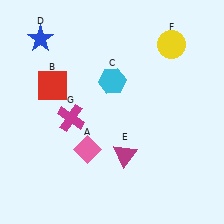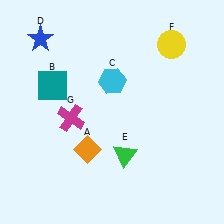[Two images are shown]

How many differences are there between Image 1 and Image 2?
There are 3 differences between the two images.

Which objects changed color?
A changed from pink to orange. B changed from red to teal. E changed from magenta to green.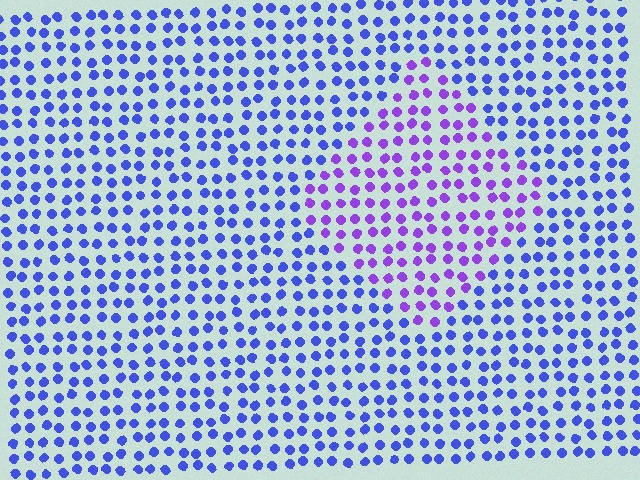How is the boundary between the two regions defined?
The boundary is defined purely by a slight shift in hue (about 38 degrees). Spacing, size, and orientation are identical on both sides.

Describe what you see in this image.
The image is filled with small blue elements in a uniform arrangement. A diamond-shaped region is visible where the elements are tinted to a slightly different hue, forming a subtle color boundary.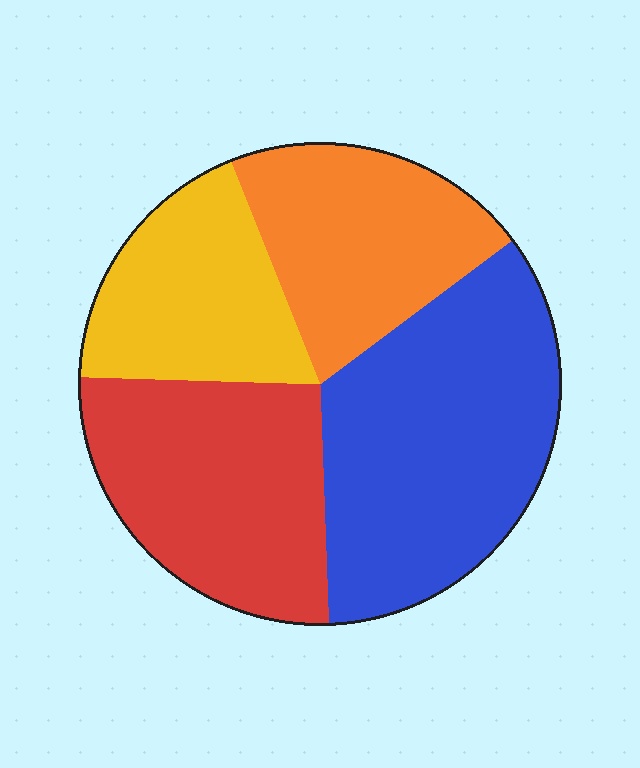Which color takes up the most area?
Blue, at roughly 35%.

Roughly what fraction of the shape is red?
Red takes up about one quarter (1/4) of the shape.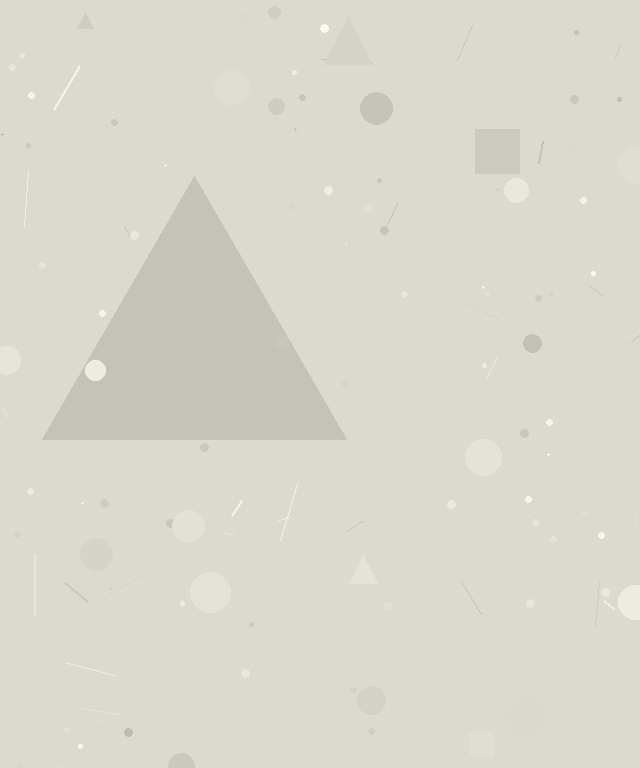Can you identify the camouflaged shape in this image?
The camouflaged shape is a triangle.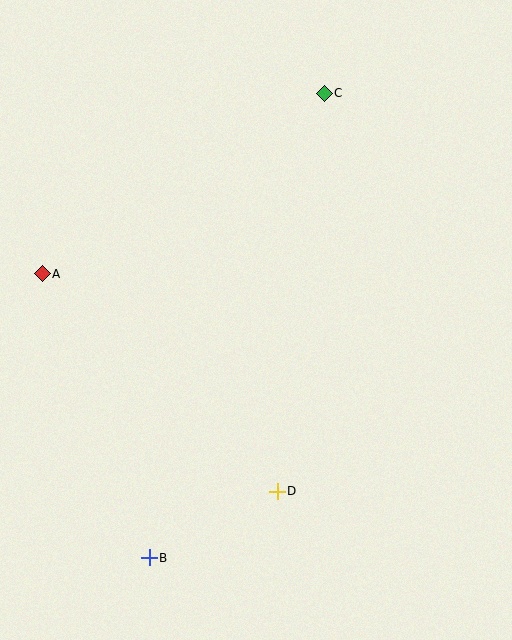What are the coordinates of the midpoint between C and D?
The midpoint between C and D is at (301, 292).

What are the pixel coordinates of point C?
Point C is at (324, 93).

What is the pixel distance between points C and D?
The distance between C and D is 401 pixels.